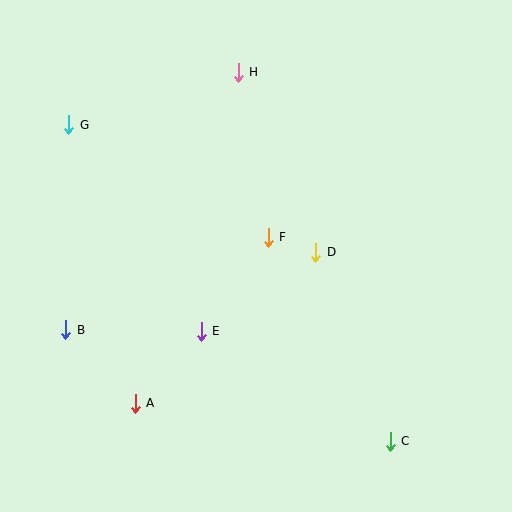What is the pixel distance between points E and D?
The distance between E and D is 139 pixels.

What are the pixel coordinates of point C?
Point C is at (390, 441).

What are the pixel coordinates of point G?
Point G is at (68, 125).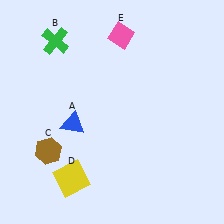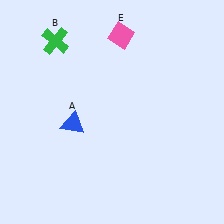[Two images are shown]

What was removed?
The brown hexagon (C), the yellow square (D) were removed in Image 2.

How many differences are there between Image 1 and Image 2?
There are 2 differences between the two images.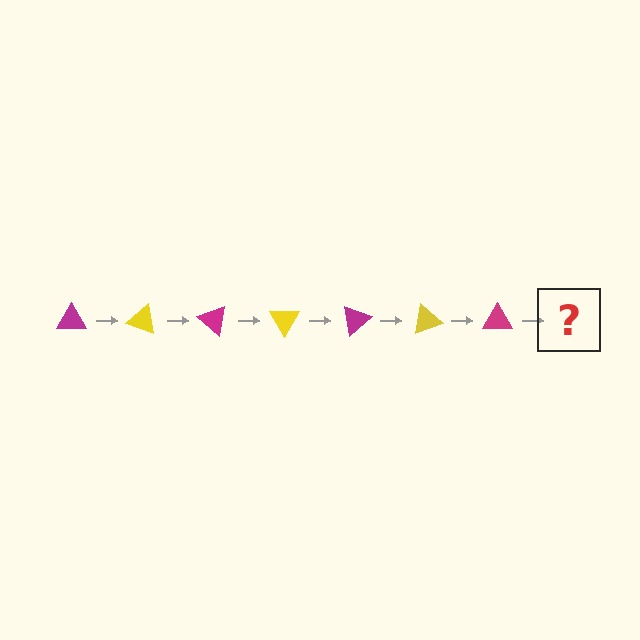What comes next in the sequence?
The next element should be a yellow triangle, rotated 140 degrees from the start.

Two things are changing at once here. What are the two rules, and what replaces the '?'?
The two rules are that it rotates 20 degrees each step and the color cycles through magenta and yellow. The '?' should be a yellow triangle, rotated 140 degrees from the start.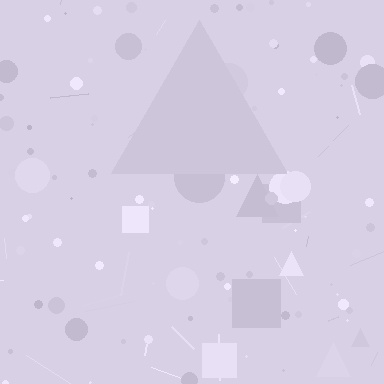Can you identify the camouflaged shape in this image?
The camouflaged shape is a triangle.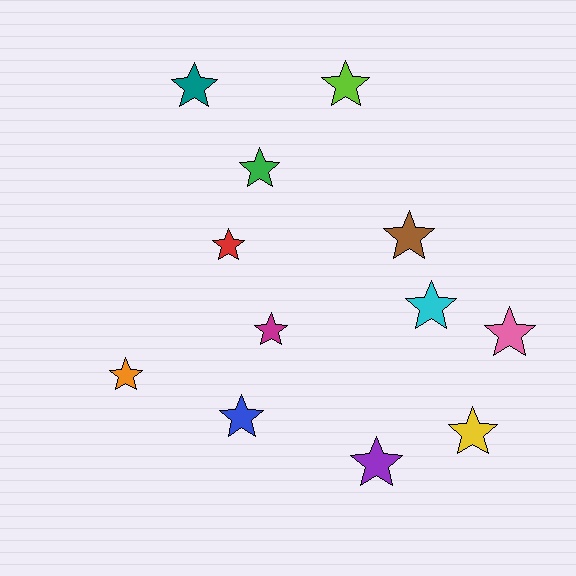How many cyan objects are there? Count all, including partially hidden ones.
There is 1 cyan object.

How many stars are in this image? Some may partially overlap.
There are 12 stars.